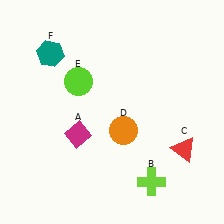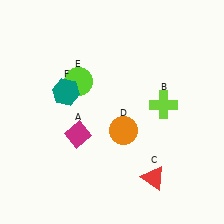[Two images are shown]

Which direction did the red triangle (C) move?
The red triangle (C) moved left.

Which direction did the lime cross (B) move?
The lime cross (B) moved up.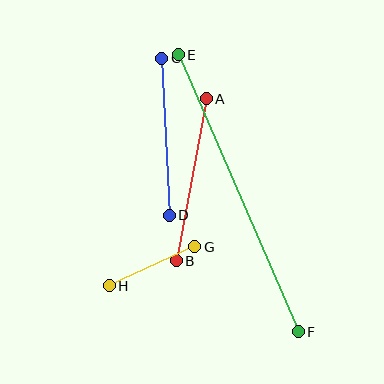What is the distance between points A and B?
The distance is approximately 165 pixels.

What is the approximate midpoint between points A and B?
The midpoint is at approximately (191, 180) pixels.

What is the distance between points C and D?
The distance is approximately 157 pixels.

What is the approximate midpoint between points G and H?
The midpoint is at approximately (152, 266) pixels.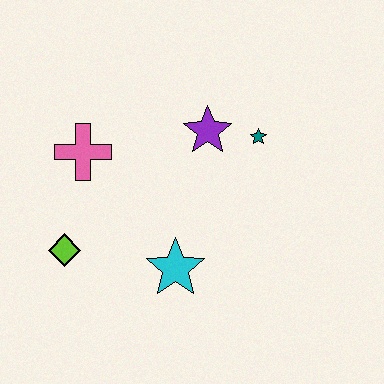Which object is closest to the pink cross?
The lime diamond is closest to the pink cross.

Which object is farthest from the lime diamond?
The teal star is farthest from the lime diamond.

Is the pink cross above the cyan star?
Yes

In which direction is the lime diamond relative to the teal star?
The lime diamond is to the left of the teal star.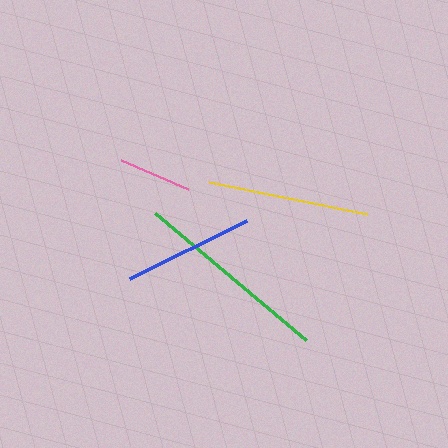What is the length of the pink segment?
The pink segment is approximately 74 pixels long.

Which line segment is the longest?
The green line is the longest at approximately 197 pixels.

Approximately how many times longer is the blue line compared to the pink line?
The blue line is approximately 1.8 times the length of the pink line.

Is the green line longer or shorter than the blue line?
The green line is longer than the blue line.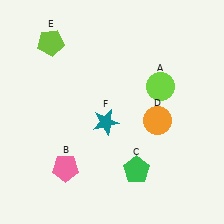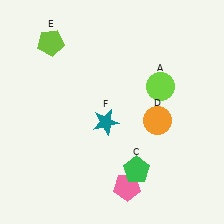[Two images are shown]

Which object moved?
The pink pentagon (B) moved right.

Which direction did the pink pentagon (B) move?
The pink pentagon (B) moved right.